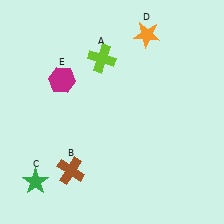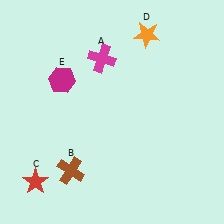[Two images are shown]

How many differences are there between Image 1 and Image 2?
There are 2 differences between the two images.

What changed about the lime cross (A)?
In Image 1, A is lime. In Image 2, it changed to magenta.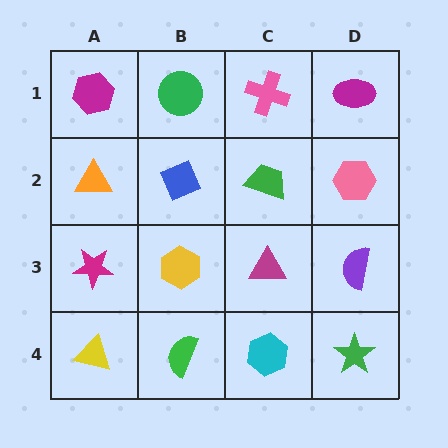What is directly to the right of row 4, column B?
A cyan hexagon.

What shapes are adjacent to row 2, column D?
A magenta ellipse (row 1, column D), a purple semicircle (row 3, column D), a green trapezoid (row 2, column C).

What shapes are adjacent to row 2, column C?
A pink cross (row 1, column C), a magenta triangle (row 3, column C), a blue diamond (row 2, column B), a pink hexagon (row 2, column D).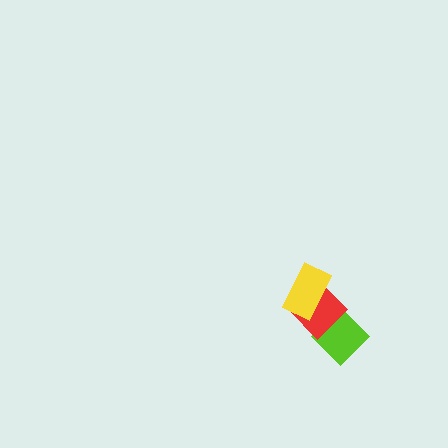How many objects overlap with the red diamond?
2 objects overlap with the red diamond.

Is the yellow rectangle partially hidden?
No, no other shape covers it.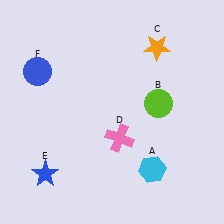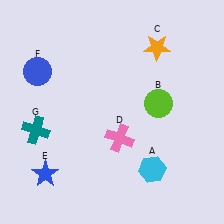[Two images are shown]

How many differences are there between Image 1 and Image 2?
There is 1 difference between the two images.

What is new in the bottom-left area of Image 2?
A teal cross (G) was added in the bottom-left area of Image 2.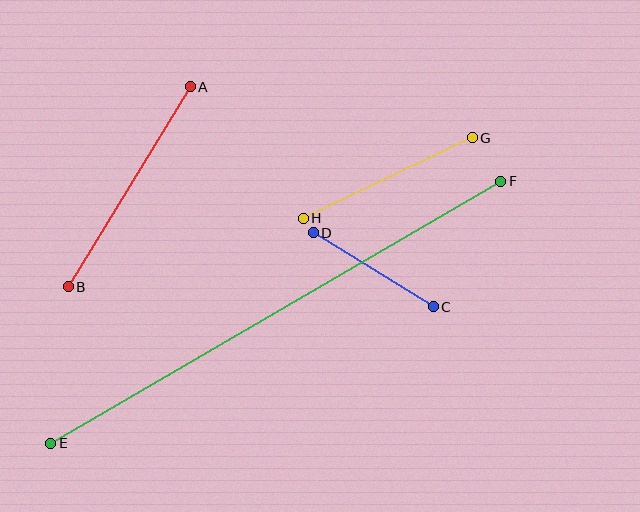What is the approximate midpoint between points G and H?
The midpoint is at approximately (388, 178) pixels.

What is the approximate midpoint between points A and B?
The midpoint is at approximately (129, 187) pixels.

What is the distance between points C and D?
The distance is approximately 141 pixels.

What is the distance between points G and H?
The distance is approximately 187 pixels.